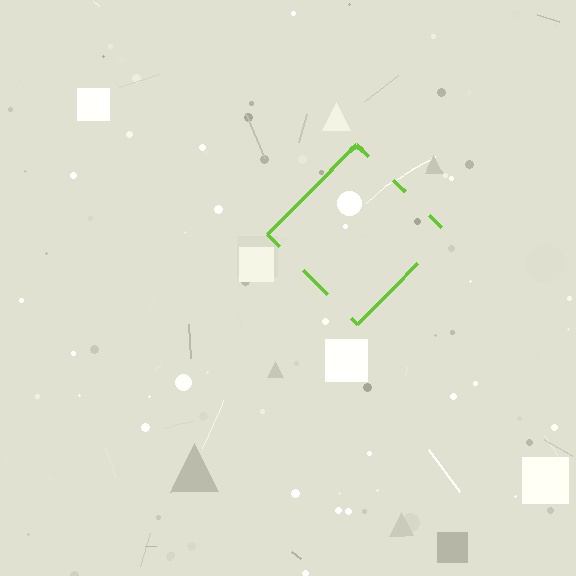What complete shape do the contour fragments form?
The contour fragments form a diamond.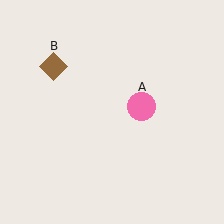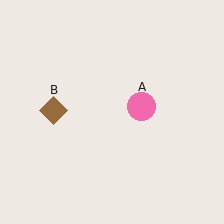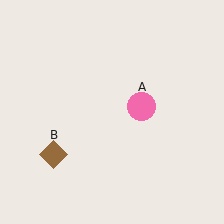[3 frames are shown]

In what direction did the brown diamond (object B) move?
The brown diamond (object B) moved down.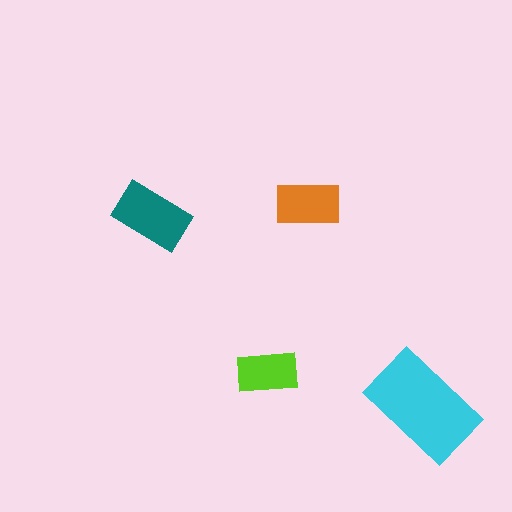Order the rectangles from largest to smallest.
the cyan one, the teal one, the orange one, the lime one.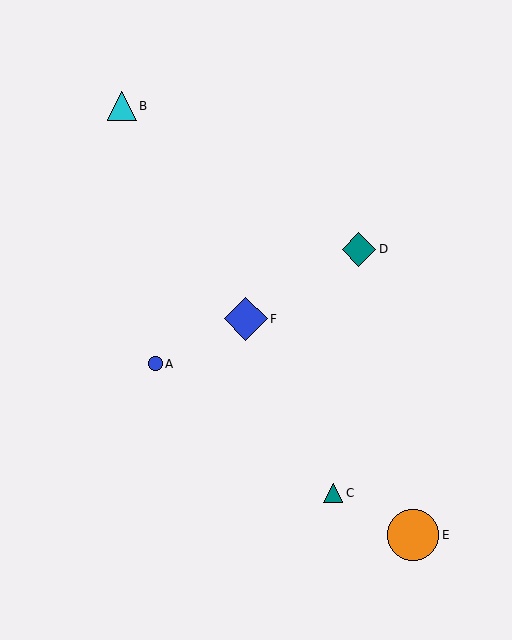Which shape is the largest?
The orange circle (labeled E) is the largest.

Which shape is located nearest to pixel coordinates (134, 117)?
The cyan triangle (labeled B) at (122, 106) is nearest to that location.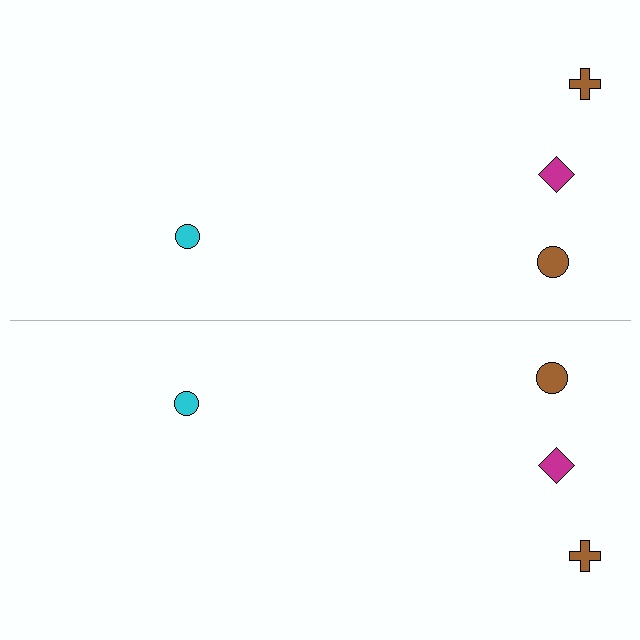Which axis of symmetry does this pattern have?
The pattern has a horizontal axis of symmetry running through the center of the image.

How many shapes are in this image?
There are 8 shapes in this image.